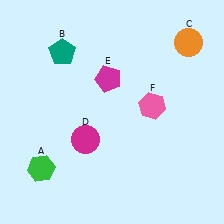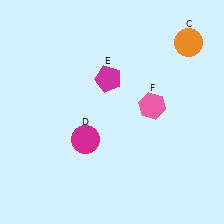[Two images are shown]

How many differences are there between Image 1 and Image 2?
There are 2 differences between the two images.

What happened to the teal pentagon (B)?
The teal pentagon (B) was removed in Image 2. It was in the top-left area of Image 1.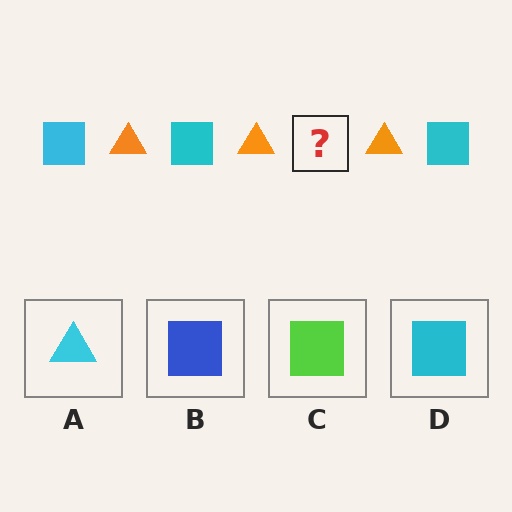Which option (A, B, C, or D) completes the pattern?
D.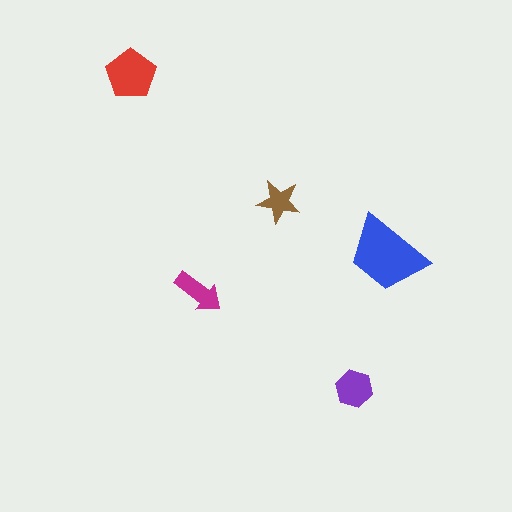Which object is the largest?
The blue trapezoid.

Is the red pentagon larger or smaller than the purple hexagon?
Larger.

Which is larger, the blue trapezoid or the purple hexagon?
The blue trapezoid.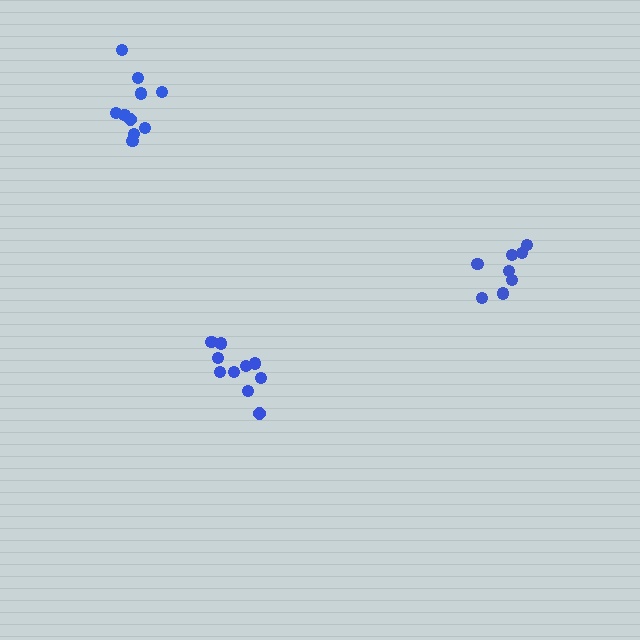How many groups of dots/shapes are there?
There are 3 groups.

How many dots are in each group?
Group 1: 10 dots, Group 2: 8 dots, Group 3: 10 dots (28 total).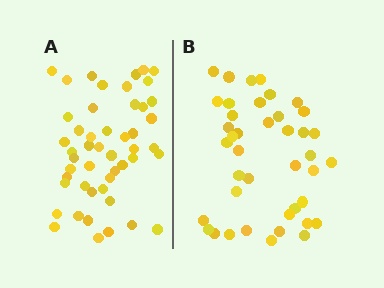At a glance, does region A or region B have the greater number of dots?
Region A (the left region) has more dots.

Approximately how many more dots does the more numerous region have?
Region A has roughly 8 or so more dots than region B.